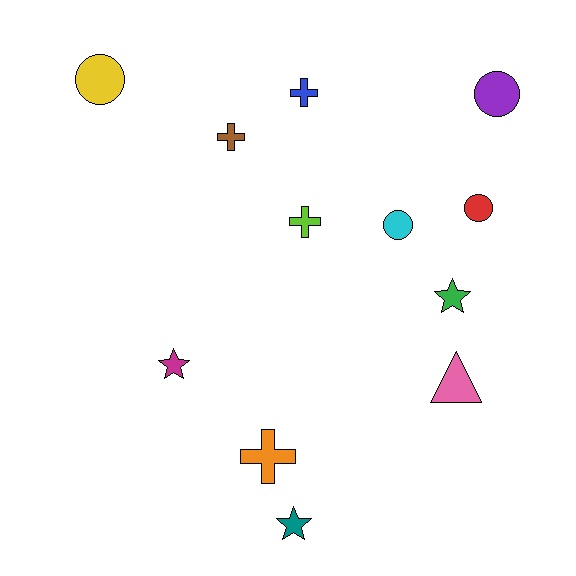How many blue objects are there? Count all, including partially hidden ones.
There is 1 blue object.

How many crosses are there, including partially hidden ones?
There are 4 crosses.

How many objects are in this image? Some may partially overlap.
There are 12 objects.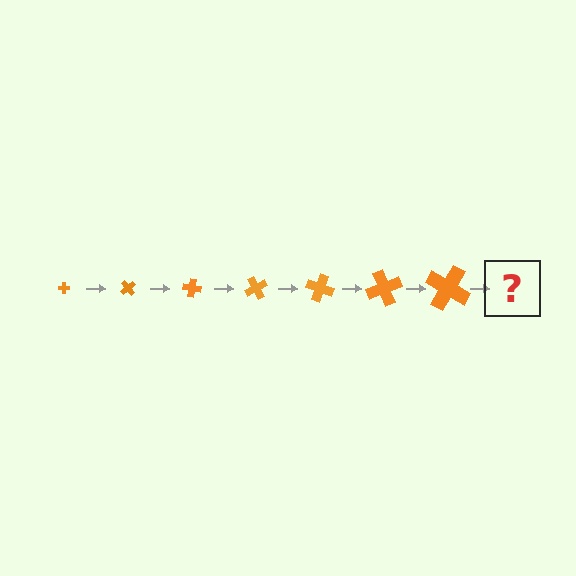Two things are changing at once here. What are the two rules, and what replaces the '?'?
The two rules are that the cross grows larger each step and it rotates 50 degrees each step. The '?' should be a cross, larger than the previous one and rotated 350 degrees from the start.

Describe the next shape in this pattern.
It should be a cross, larger than the previous one and rotated 350 degrees from the start.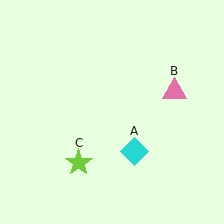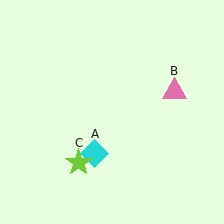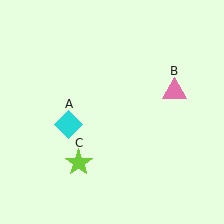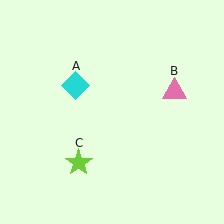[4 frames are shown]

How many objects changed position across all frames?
1 object changed position: cyan diamond (object A).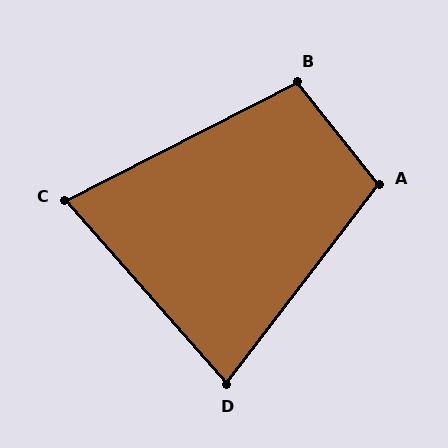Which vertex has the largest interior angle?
A, at approximately 104 degrees.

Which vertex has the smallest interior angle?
C, at approximately 76 degrees.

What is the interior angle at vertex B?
Approximately 101 degrees (obtuse).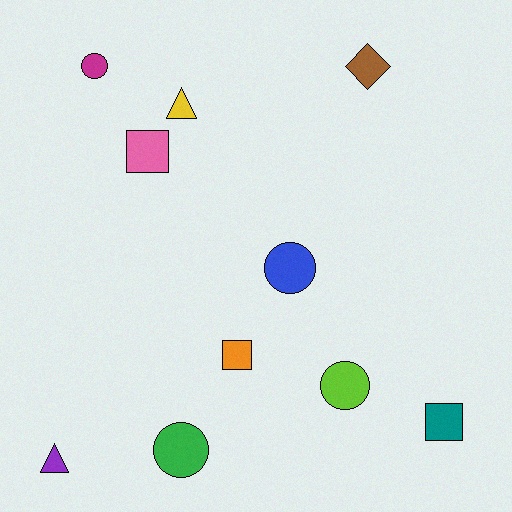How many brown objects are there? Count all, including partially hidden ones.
There is 1 brown object.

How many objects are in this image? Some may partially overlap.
There are 10 objects.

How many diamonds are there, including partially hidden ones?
There is 1 diamond.